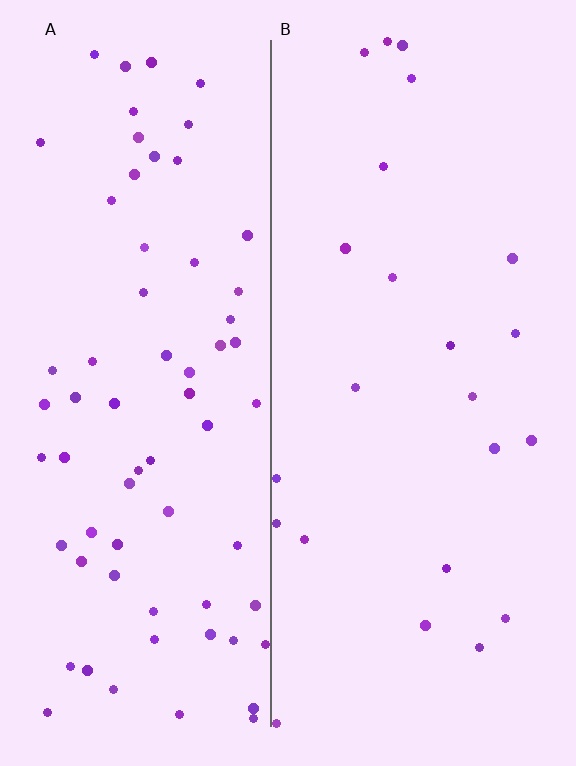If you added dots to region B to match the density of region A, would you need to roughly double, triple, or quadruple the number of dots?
Approximately triple.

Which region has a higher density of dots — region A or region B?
A (the left).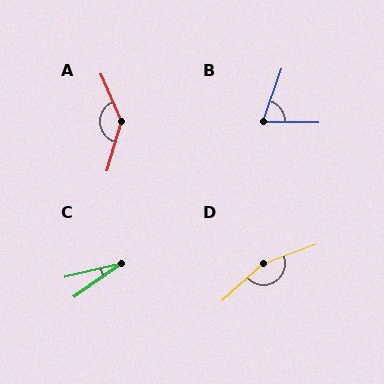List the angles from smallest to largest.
C (22°), B (71°), A (140°), D (158°).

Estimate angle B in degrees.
Approximately 71 degrees.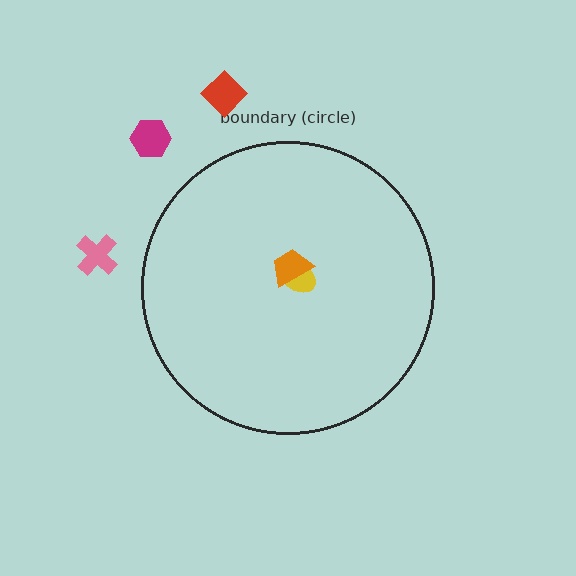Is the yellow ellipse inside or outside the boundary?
Inside.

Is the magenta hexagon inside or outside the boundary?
Outside.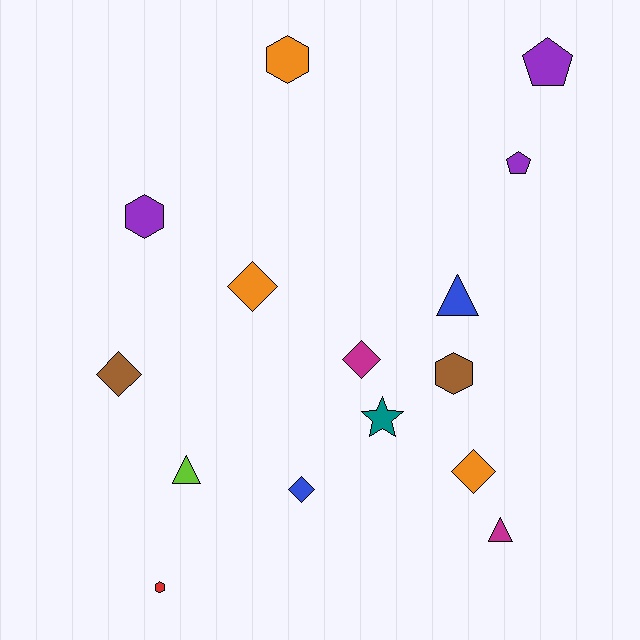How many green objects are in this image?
There are no green objects.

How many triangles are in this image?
There are 3 triangles.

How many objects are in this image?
There are 15 objects.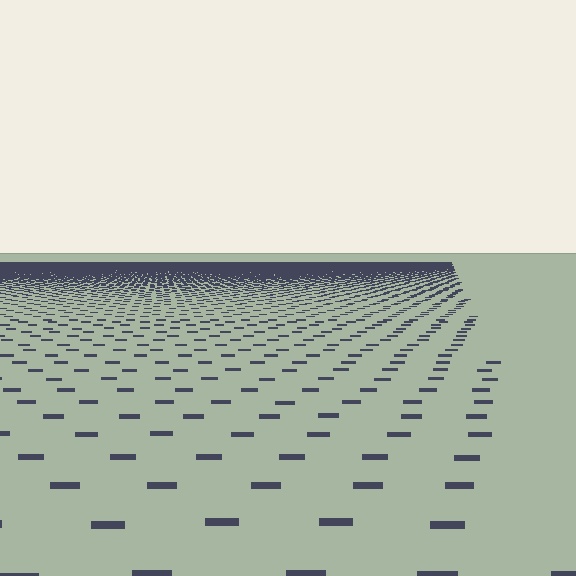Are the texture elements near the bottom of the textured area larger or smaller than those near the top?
Larger. Near the bottom, elements are closer to the viewer and appear at a bigger on-screen size.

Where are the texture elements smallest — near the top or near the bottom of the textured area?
Near the top.